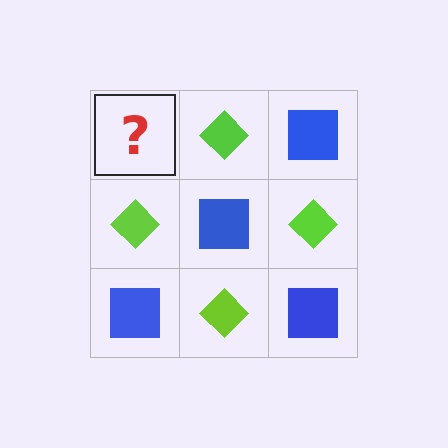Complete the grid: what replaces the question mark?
The question mark should be replaced with a blue square.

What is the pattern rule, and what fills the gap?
The rule is that it alternates blue square and lime diamond in a checkerboard pattern. The gap should be filled with a blue square.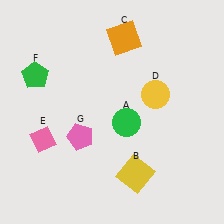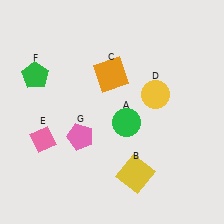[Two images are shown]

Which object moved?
The orange square (C) moved down.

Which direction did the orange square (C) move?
The orange square (C) moved down.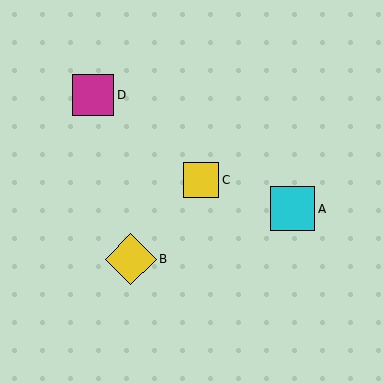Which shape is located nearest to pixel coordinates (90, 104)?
The magenta square (labeled D) at (93, 95) is nearest to that location.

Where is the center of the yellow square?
The center of the yellow square is at (201, 180).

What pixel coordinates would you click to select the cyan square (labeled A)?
Click at (293, 209) to select the cyan square A.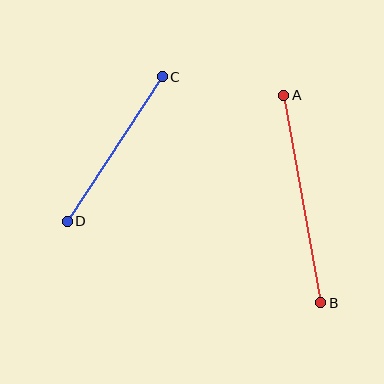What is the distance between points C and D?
The distance is approximately 173 pixels.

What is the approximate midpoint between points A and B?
The midpoint is at approximately (302, 199) pixels.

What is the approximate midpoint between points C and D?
The midpoint is at approximately (115, 149) pixels.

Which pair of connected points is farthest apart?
Points A and B are farthest apart.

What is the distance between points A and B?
The distance is approximately 211 pixels.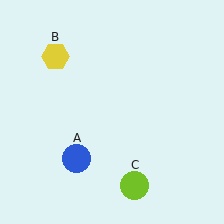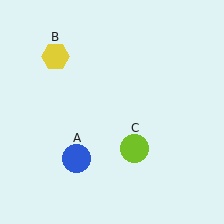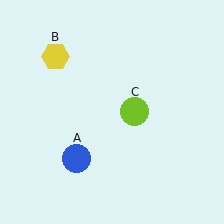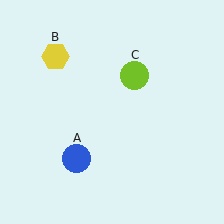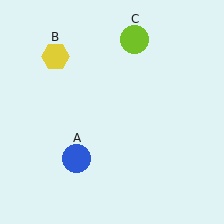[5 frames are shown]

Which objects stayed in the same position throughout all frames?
Blue circle (object A) and yellow hexagon (object B) remained stationary.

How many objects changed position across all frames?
1 object changed position: lime circle (object C).